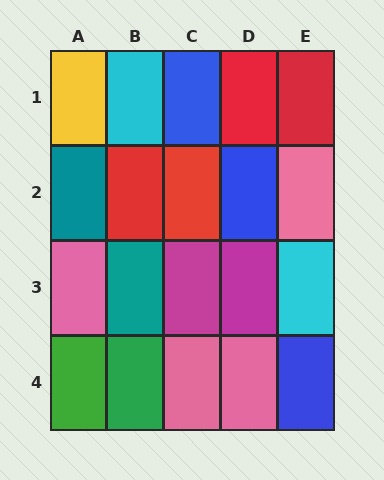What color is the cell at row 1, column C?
Blue.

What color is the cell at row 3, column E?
Cyan.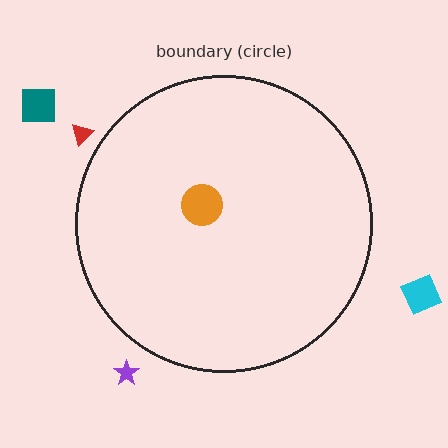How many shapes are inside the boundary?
1 inside, 4 outside.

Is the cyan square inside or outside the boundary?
Outside.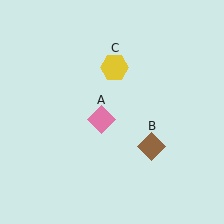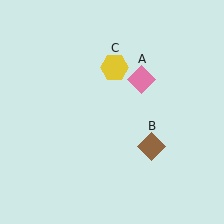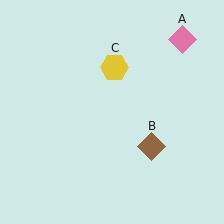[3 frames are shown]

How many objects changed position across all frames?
1 object changed position: pink diamond (object A).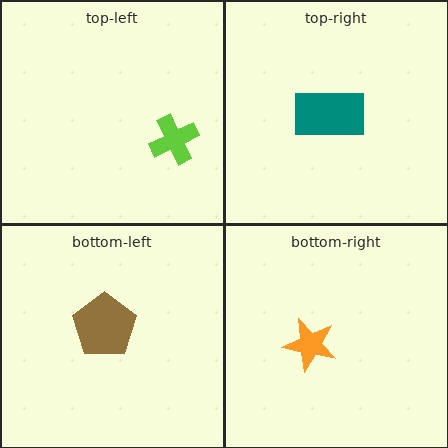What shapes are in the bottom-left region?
The brown pentagon.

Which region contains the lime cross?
The top-left region.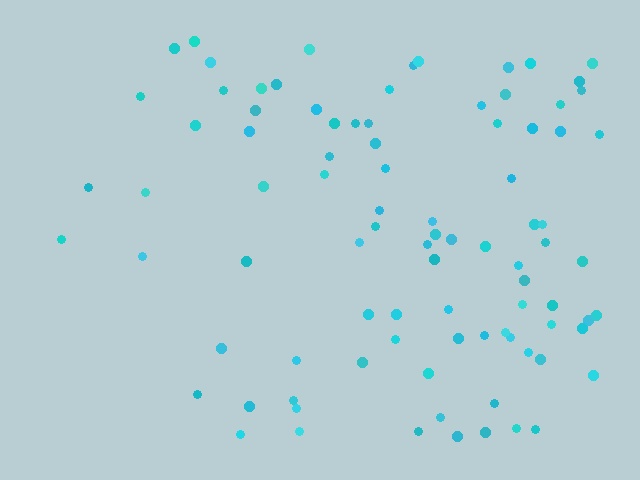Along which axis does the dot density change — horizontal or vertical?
Horizontal.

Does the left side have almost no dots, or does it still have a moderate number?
Still a moderate number, just noticeably fewer than the right.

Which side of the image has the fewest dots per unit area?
The left.